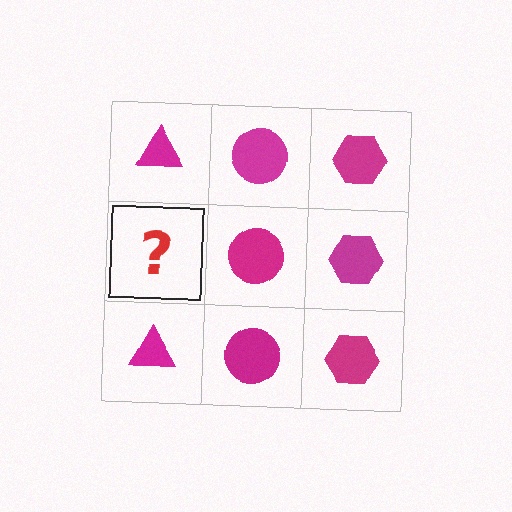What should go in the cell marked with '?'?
The missing cell should contain a magenta triangle.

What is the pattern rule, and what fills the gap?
The rule is that each column has a consistent shape. The gap should be filled with a magenta triangle.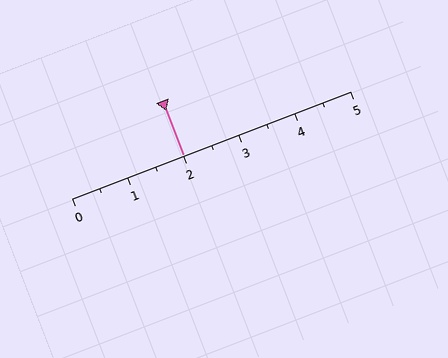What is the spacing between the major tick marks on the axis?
The major ticks are spaced 1 apart.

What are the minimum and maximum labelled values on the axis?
The axis runs from 0 to 5.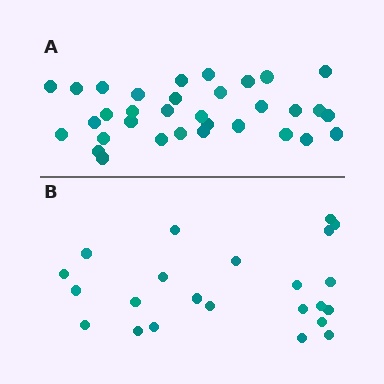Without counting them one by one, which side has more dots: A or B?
Region A (the top region) has more dots.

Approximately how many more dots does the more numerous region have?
Region A has roughly 10 or so more dots than region B.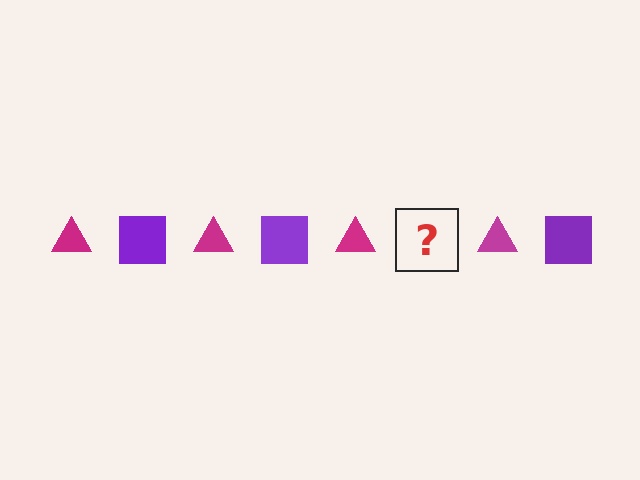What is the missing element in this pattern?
The missing element is a purple square.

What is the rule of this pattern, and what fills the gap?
The rule is that the pattern alternates between magenta triangle and purple square. The gap should be filled with a purple square.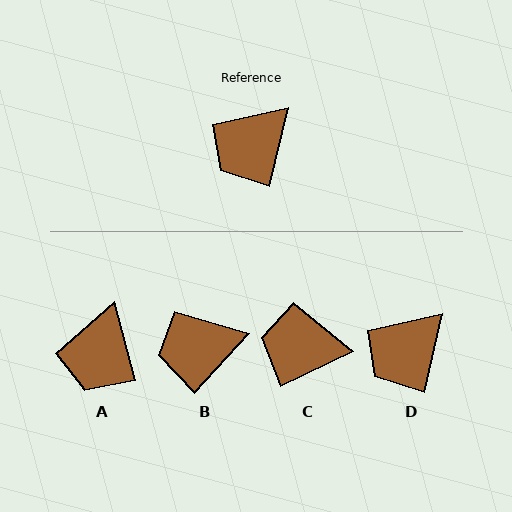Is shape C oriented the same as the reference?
No, it is off by about 52 degrees.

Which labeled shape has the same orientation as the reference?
D.